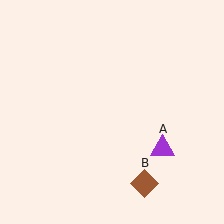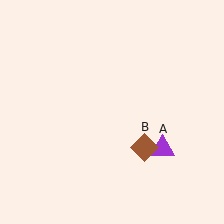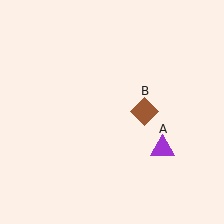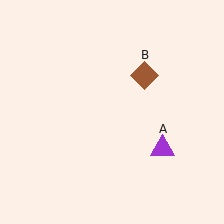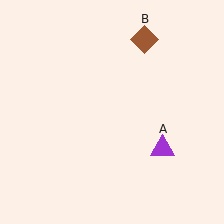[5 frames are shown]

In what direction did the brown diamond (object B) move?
The brown diamond (object B) moved up.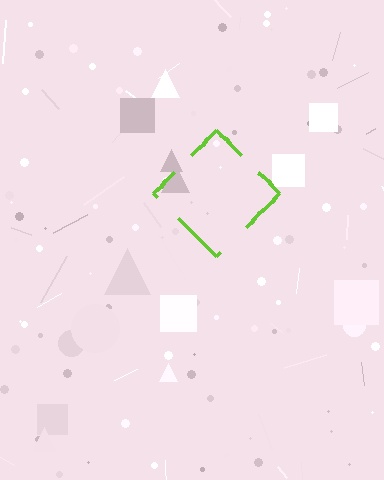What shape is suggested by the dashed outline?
The dashed outline suggests a diamond.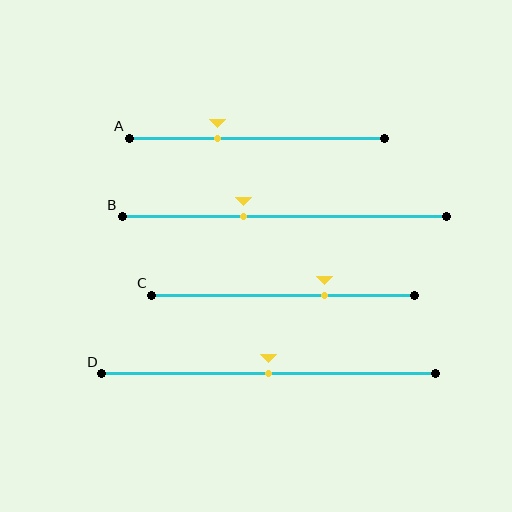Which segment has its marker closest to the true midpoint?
Segment D has its marker closest to the true midpoint.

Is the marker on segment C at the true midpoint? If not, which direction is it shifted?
No, the marker on segment C is shifted to the right by about 16% of the segment length.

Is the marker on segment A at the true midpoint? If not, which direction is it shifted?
No, the marker on segment A is shifted to the left by about 16% of the segment length.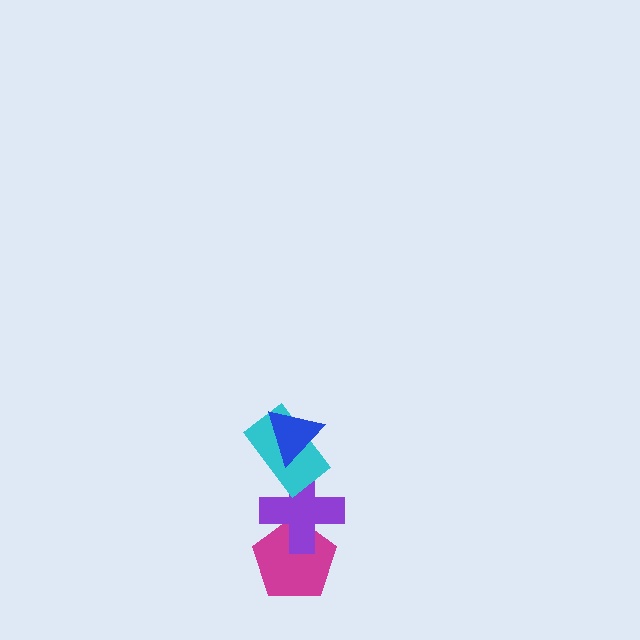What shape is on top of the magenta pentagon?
The purple cross is on top of the magenta pentagon.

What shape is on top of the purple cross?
The cyan rectangle is on top of the purple cross.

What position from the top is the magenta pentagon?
The magenta pentagon is 4th from the top.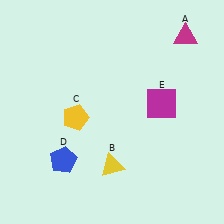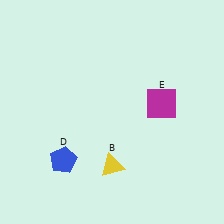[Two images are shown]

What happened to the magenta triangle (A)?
The magenta triangle (A) was removed in Image 2. It was in the top-right area of Image 1.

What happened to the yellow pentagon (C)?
The yellow pentagon (C) was removed in Image 2. It was in the bottom-left area of Image 1.